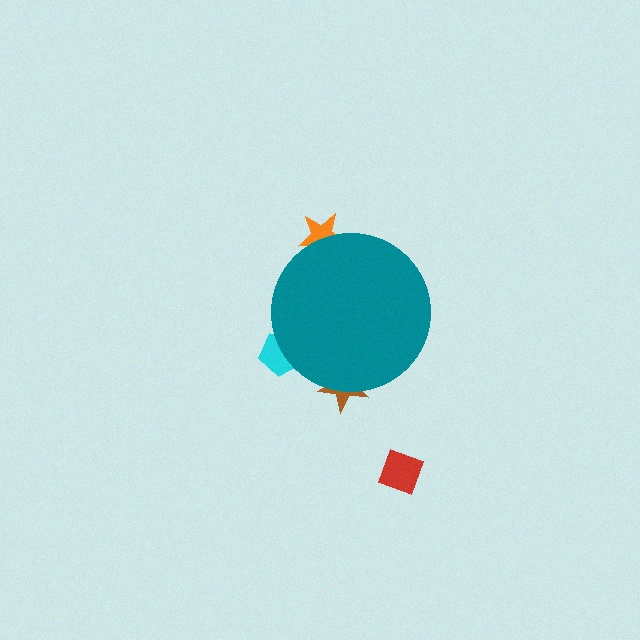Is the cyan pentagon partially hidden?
Yes, the cyan pentagon is partially hidden behind the teal circle.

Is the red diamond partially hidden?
No, the red diamond is fully visible.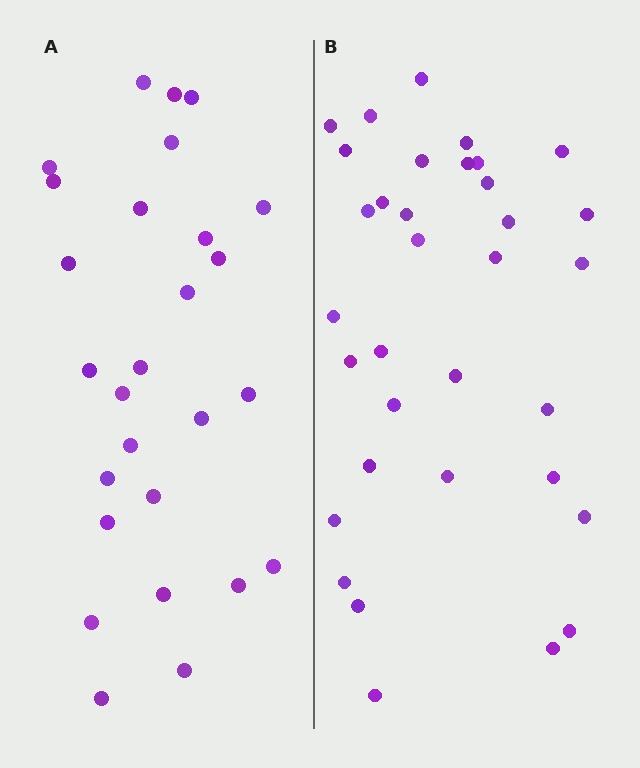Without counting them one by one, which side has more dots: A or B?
Region B (the right region) has more dots.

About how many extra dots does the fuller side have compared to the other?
Region B has roughly 8 or so more dots than region A.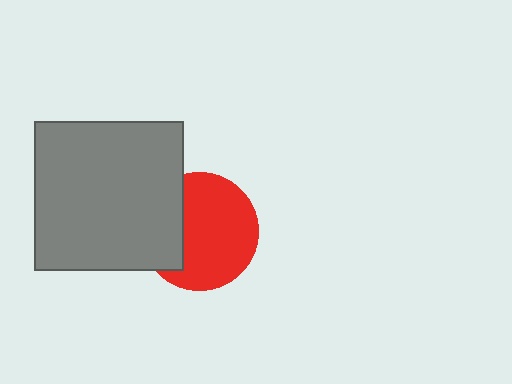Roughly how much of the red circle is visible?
Most of it is visible (roughly 70%).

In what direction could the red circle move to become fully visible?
The red circle could move right. That would shift it out from behind the gray square entirely.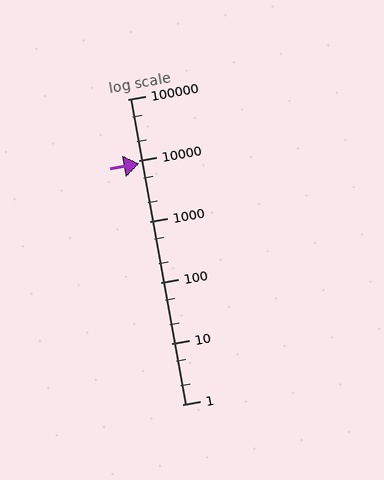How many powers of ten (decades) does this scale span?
The scale spans 5 decades, from 1 to 100000.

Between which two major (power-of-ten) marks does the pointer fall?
The pointer is between 1000 and 10000.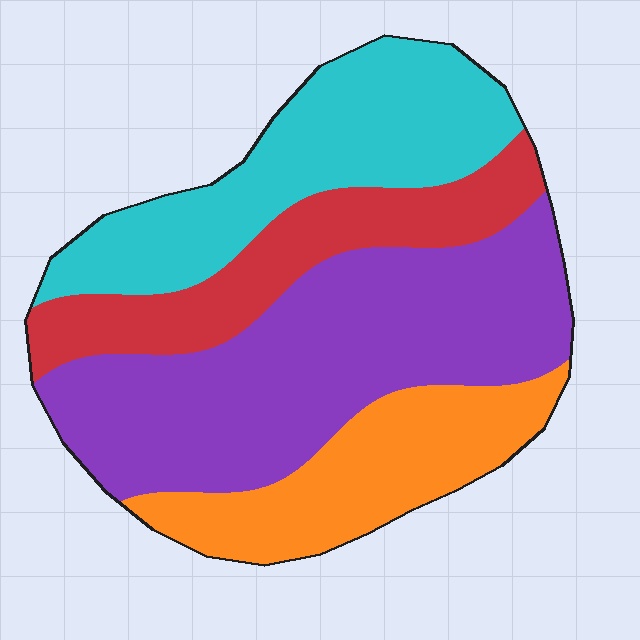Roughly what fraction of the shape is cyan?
Cyan covers 25% of the shape.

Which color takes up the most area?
Purple, at roughly 40%.